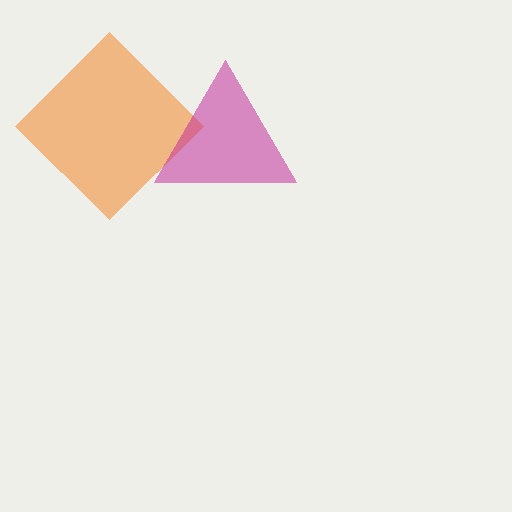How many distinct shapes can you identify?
There are 2 distinct shapes: an orange diamond, a magenta triangle.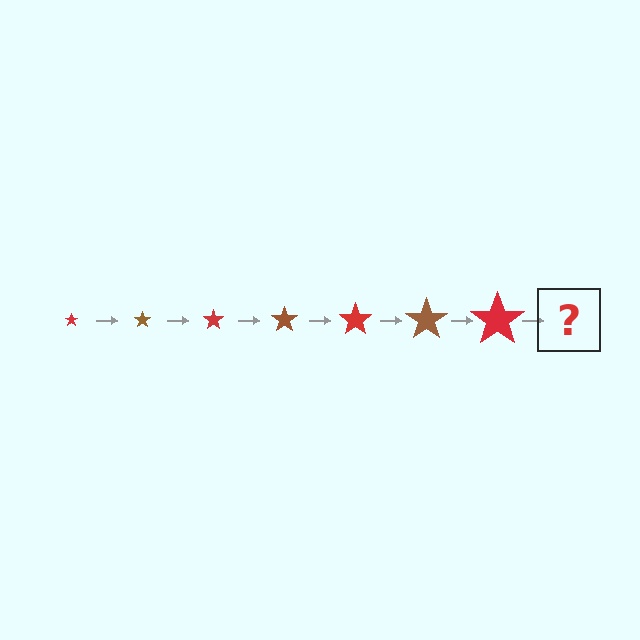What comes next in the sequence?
The next element should be a brown star, larger than the previous one.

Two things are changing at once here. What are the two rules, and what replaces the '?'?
The two rules are that the star grows larger each step and the color cycles through red and brown. The '?' should be a brown star, larger than the previous one.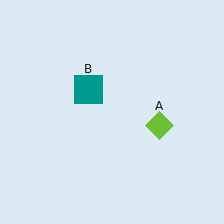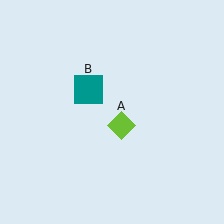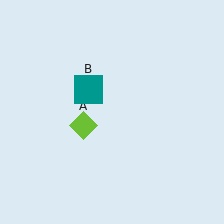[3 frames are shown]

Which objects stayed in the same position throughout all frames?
Teal square (object B) remained stationary.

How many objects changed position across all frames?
1 object changed position: lime diamond (object A).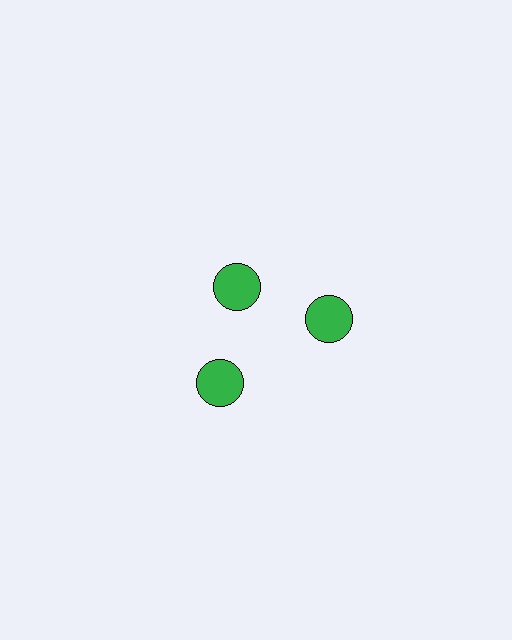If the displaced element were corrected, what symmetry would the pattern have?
It would have 3-fold rotational symmetry — the pattern would map onto itself every 120 degrees.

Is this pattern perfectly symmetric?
No. The 3 green circles are arranged in a ring, but one element near the 11 o'clock position is pulled inward toward the center, breaking the 3-fold rotational symmetry.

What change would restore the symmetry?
The symmetry would be restored by moving it outward, back onto the ring so that all 3 circles sit at equal angles and equal distance from the center.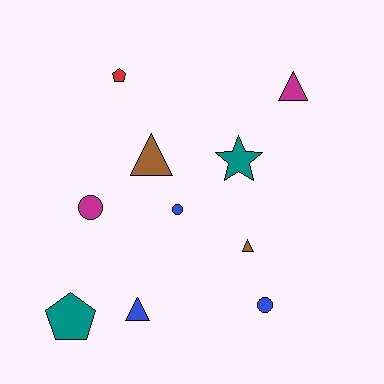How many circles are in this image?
There are 3 circles.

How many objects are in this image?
There are 10 objects.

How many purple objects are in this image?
There are no purple objects.